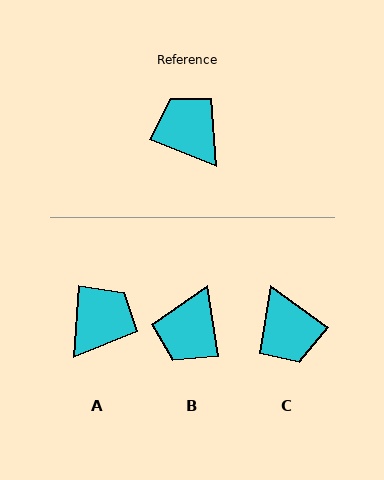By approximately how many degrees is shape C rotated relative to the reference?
Approximately 167 degrees counter-clockwise.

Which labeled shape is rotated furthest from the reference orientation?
C, about 167 degrees away.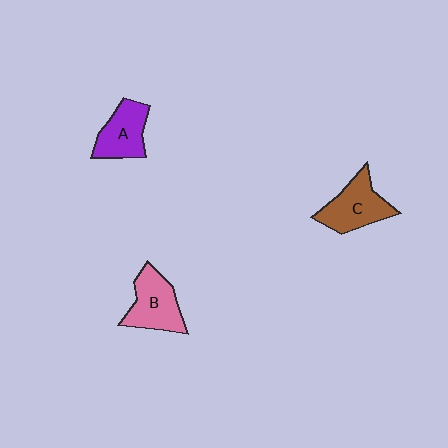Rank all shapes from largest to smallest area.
From largest to smallest: C (brown), B (pink), A (purple).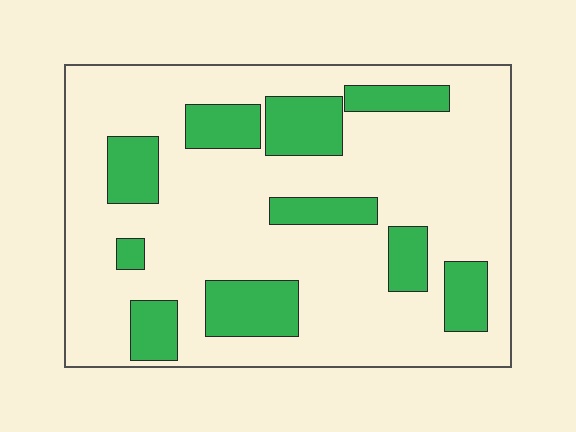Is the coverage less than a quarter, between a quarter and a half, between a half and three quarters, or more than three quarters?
Less than a quarter.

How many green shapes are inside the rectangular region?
10.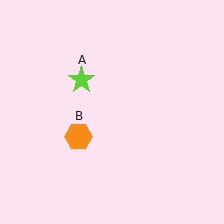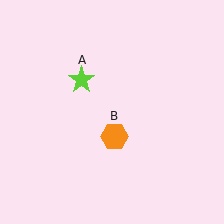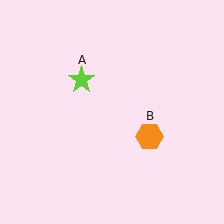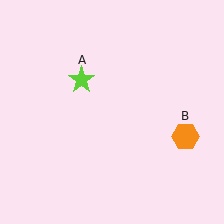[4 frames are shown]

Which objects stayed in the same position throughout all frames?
Lime star (object A) remained stationary.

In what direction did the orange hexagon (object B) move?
The orange hexagon (object B) moved right.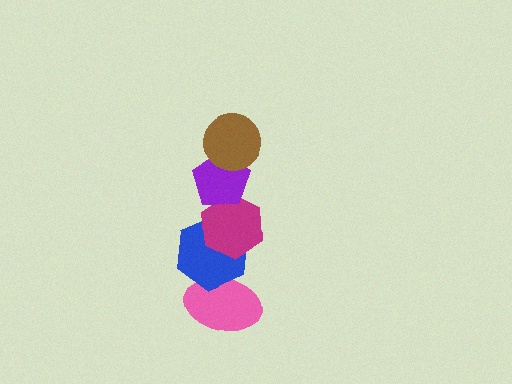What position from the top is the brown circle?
The brown circle is 1st from the top.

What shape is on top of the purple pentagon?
The brown circle is on top of the purple pentagon.